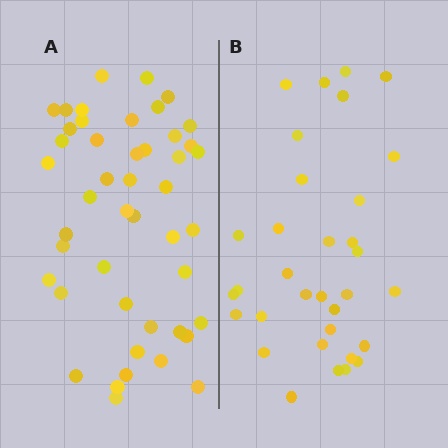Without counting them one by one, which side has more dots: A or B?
Region A (the left region) has more dots.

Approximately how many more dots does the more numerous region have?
Region A has approximately 15 more dots than region B.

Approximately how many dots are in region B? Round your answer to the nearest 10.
About 30 dots. (The exact count is 33, which rounds to 30.)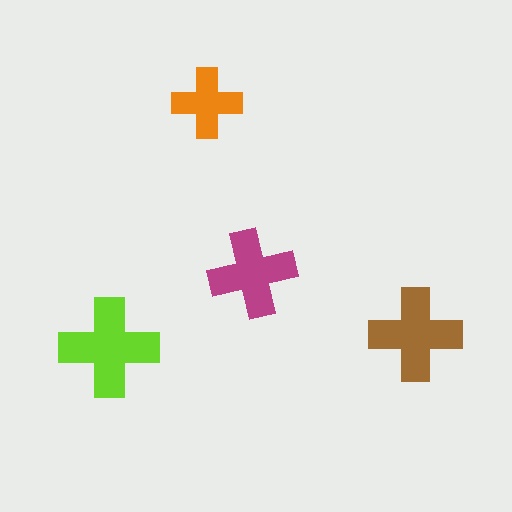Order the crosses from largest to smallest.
the lime one, the brown one, the magenta one, the orange one.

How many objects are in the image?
There are 4 objects in the image.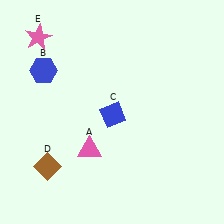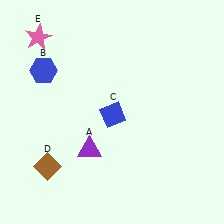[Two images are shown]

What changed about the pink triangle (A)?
In Image 1, A is pink. In Image 2, it changed to purple.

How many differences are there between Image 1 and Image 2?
There is 1 difference between the two images.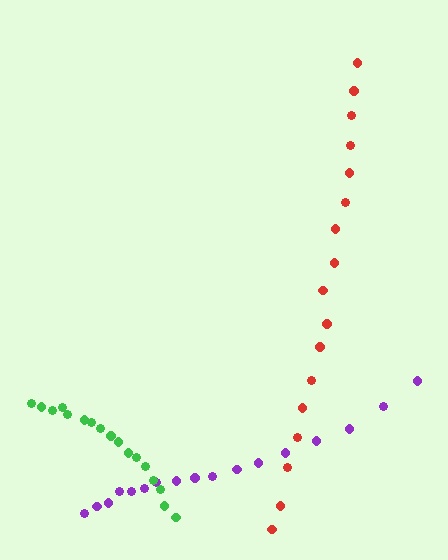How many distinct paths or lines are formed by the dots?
There are 3 distinct paths.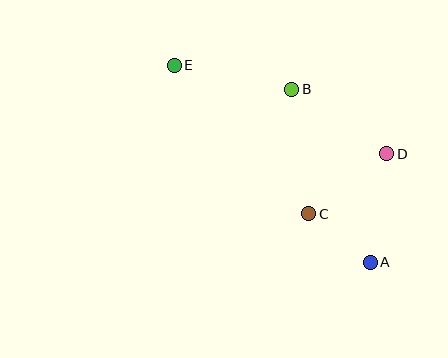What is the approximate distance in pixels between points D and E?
The distance between D and E is approximately 230 pixels.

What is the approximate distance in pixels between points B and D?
The distance between B and D is approximately 115 pixels.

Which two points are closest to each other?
Points A and C are closest to each other.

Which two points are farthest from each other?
Points A and E are farthest from each other.